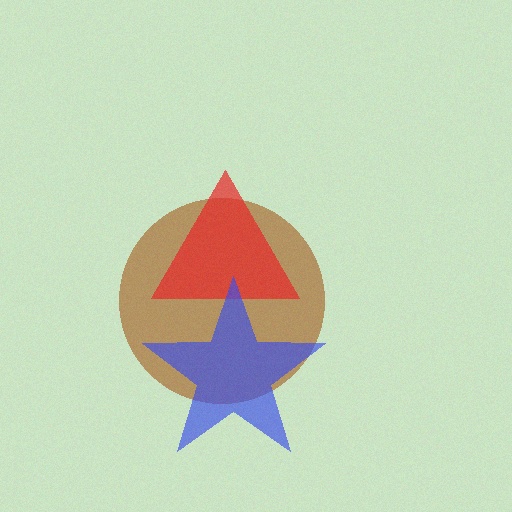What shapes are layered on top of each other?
The layered shapes are: a brown circle, a red triangle, a blue star.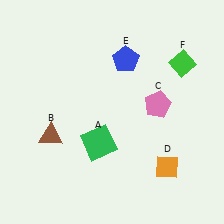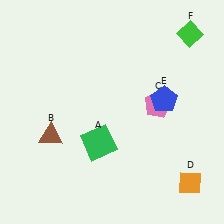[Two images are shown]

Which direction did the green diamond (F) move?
The green diamond (F) moved up.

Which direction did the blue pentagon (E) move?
The blue pentagon (E) moved down.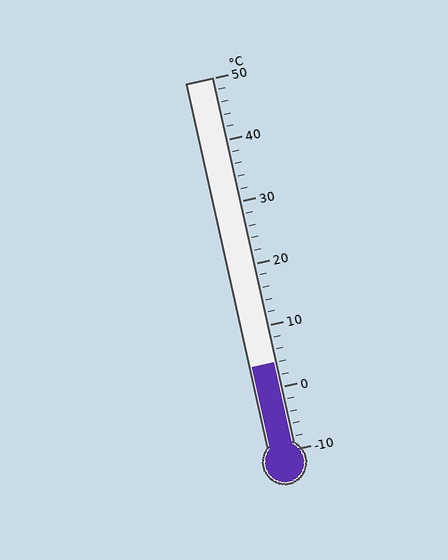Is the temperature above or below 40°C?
The temperature is below 40°C.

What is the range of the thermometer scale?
The thermometer scale ranges from -10°C to 50°C.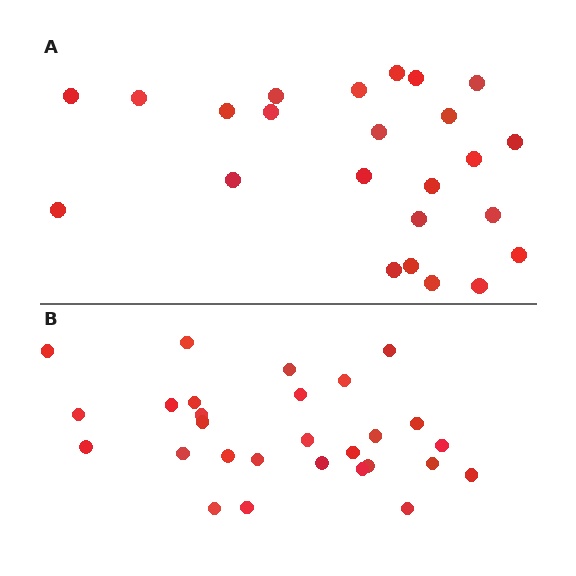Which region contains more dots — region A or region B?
Region B (the bottom region) has more dots.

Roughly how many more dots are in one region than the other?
Region B has about 4 more dots than region A.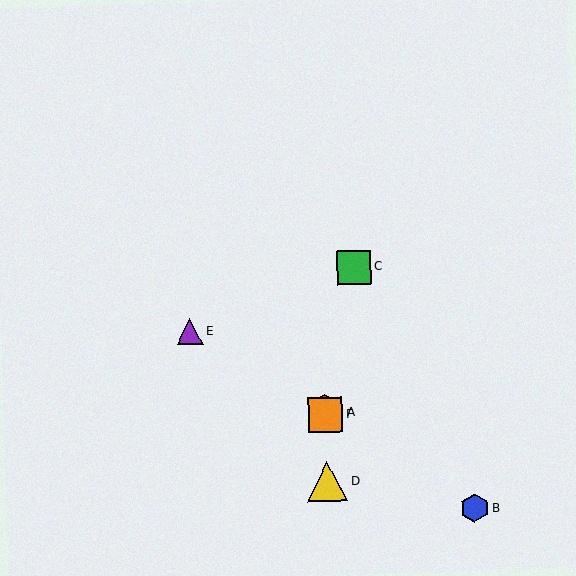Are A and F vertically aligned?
Yes, both are at x≈325.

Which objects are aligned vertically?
Objects A, D, F are aligned vertically.